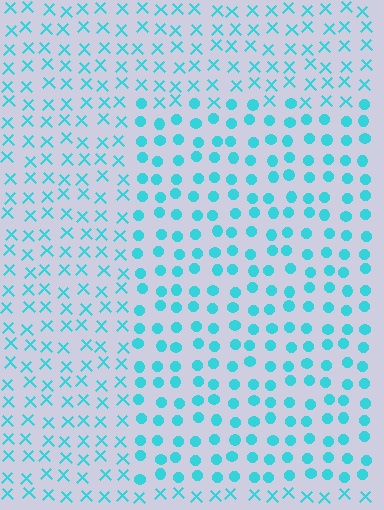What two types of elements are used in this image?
The image uses circles inside the rectangle region and X marks outside it.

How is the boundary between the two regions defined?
The boundary is defined by a change in element shape: circles inside vs. X marks outside. All elements share the same color and spacing.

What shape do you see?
I see a rectangle.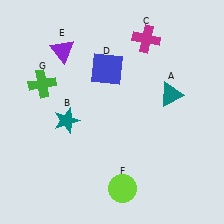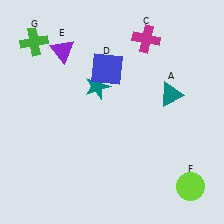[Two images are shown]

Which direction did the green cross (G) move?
The green cross (G) moved up.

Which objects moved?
The objects that moved are: the teal star (B), the lime circle (F), the green cross (G).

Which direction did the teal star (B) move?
The teal star (B) moved up.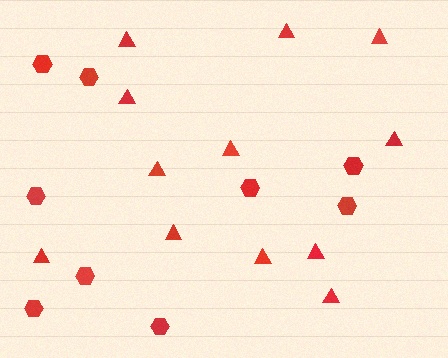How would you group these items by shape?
There are 2 groups: one group of hexagons (9) and one group of triangles (12).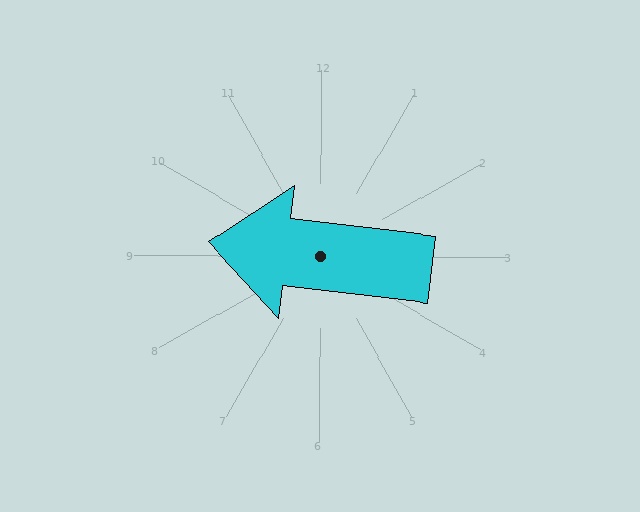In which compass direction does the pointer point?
West.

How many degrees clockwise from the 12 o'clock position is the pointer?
Approximately 277 degrees.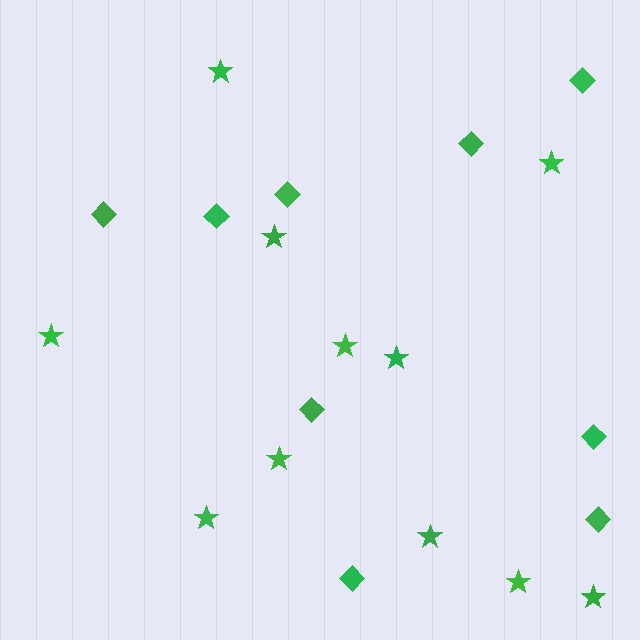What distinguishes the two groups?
There are 2 groups: one group of diamonds (9) and one group of stars (11).